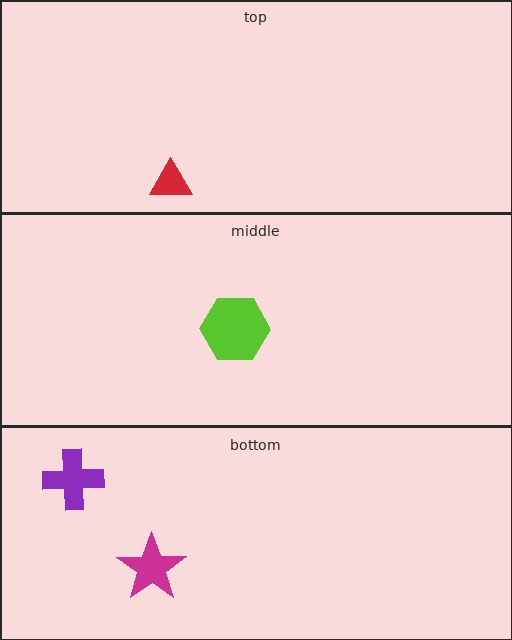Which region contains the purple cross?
The bottom region.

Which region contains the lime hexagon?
The middle region.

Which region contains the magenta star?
The bottom region.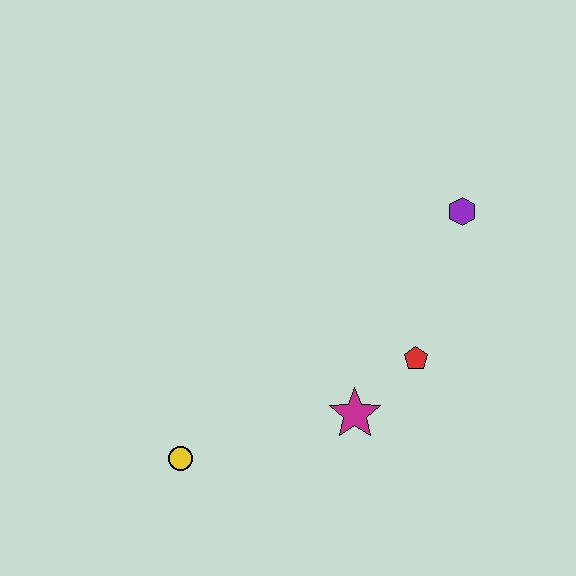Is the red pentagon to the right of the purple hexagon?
No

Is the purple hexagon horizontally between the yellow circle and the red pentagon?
No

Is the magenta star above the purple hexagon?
No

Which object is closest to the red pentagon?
The magenta star is closest to the red pentagon.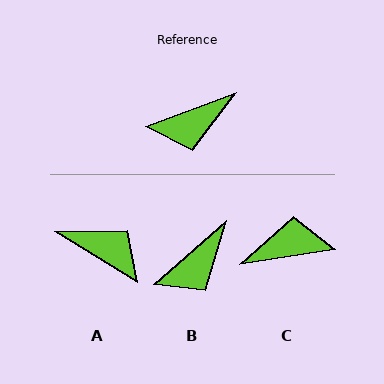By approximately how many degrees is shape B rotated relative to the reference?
Approximately 20 degrees counter-clockwise.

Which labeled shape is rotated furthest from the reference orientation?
C, about 168 degrees away.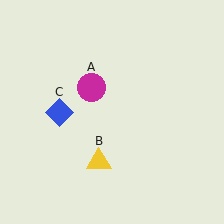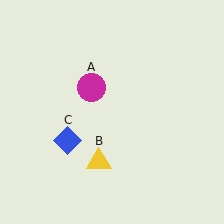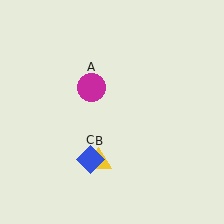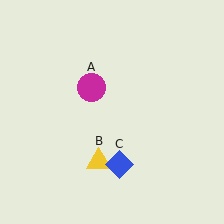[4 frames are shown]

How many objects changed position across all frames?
1 object changed position: blue diamond (object C).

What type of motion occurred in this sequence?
The blue diamond (object C) rotated counterclockwise around the center of the scene.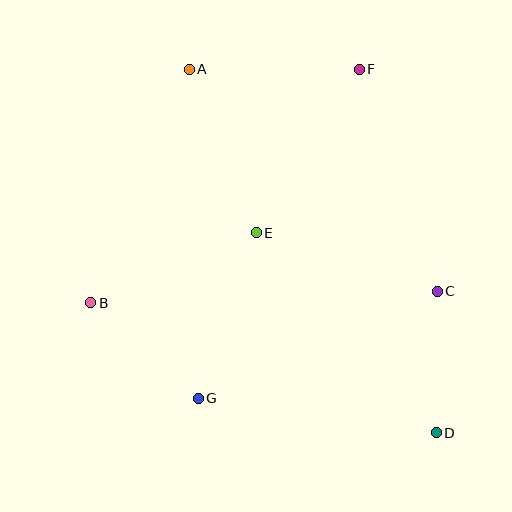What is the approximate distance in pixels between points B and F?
The distance between B and F is approximately 356 pixels.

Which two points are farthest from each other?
Points A and D are farthest from each other.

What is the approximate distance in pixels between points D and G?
The distance between D and G is approximately 240 pixels.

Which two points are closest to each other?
Points C and D are closest to each other.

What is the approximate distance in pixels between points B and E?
The distance between B and E is approximately 179 pixels.